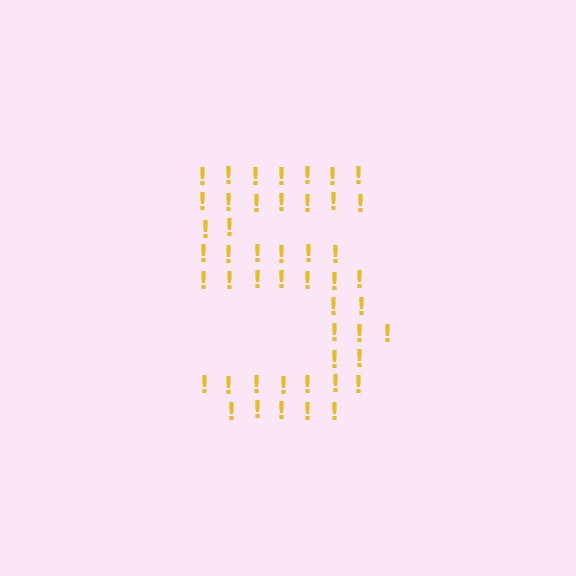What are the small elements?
The small elements are exclamation marks.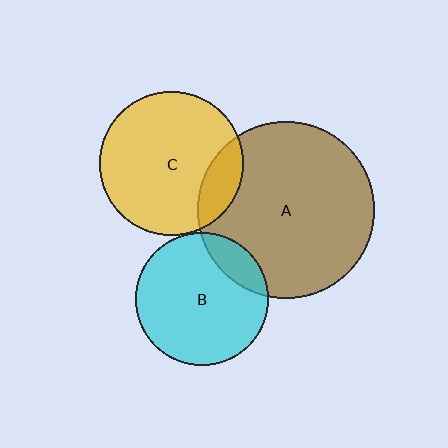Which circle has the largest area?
Circle A (brown).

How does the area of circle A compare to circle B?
Approximately 1.8 times.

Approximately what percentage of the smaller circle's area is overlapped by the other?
Approximately 15%.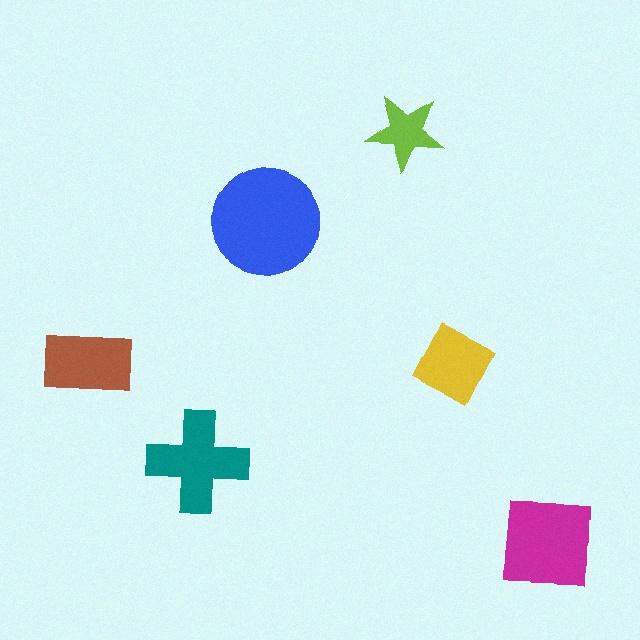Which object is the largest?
The blue circle.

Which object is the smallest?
The lime star.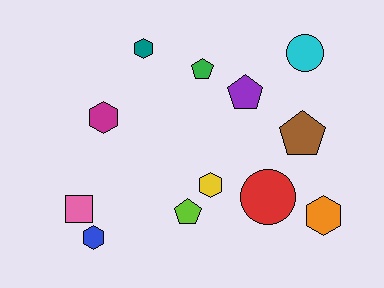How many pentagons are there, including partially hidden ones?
There are 4 pentagons.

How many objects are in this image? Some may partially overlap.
There are 12 objects.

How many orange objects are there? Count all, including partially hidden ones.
There is 1 orange object.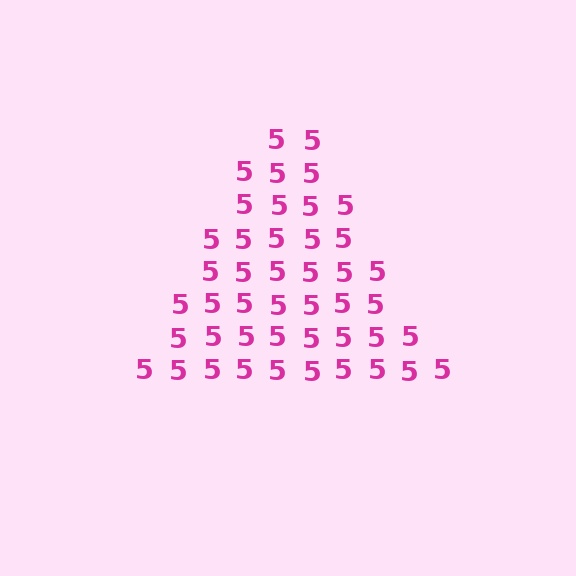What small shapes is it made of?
It is made of small digit 5's.